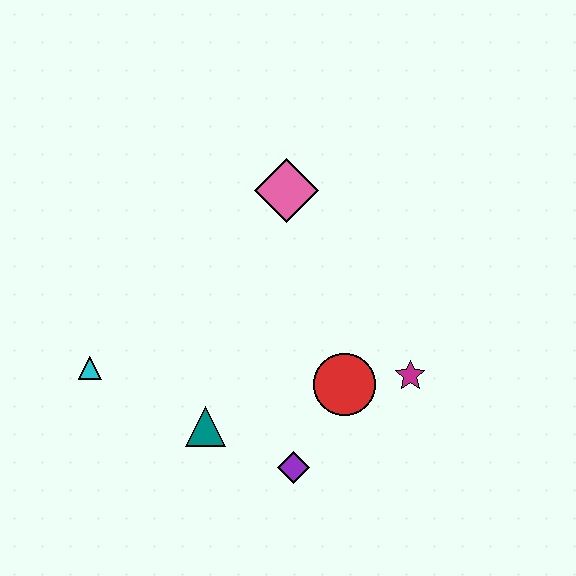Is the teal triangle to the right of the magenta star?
No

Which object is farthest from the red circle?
The cyan triangle is farthest from the red circle.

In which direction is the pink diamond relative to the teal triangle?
The pink diamond is above the teal triangle.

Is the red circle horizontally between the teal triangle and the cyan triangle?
No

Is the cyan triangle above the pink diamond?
No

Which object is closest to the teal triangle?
The purple diamond is closest to the teal triangle.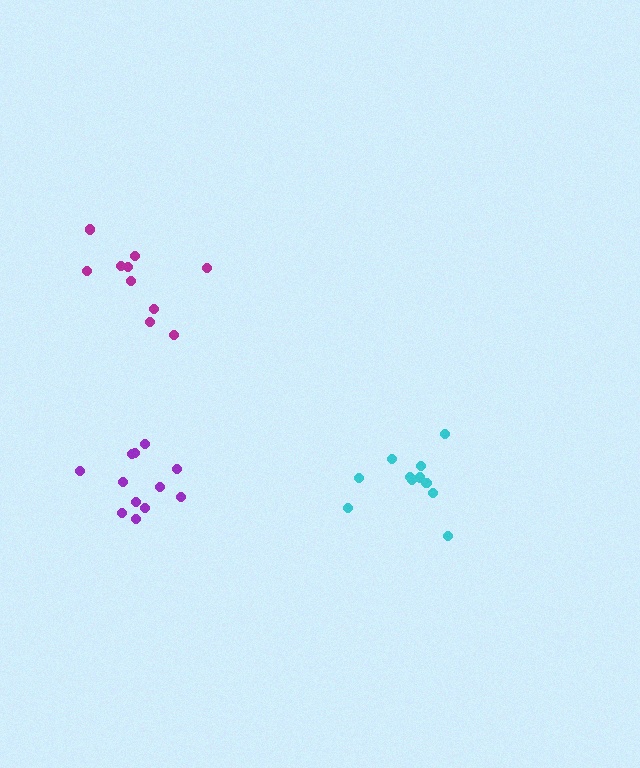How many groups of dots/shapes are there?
There are 3 groups.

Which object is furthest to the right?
The cyan cluster is rightmost.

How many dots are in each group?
Group 1: 11 dots, Group 2: 10 dots, Group 3: 12 dots (33 total).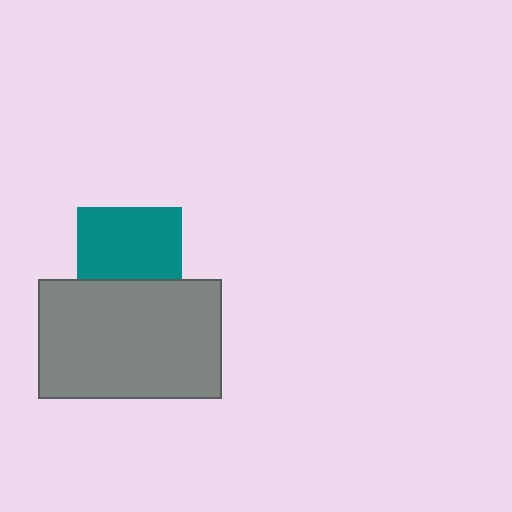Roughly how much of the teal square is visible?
Most of it is visible (roughly 69%).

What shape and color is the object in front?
The object in front is a gray rectangle.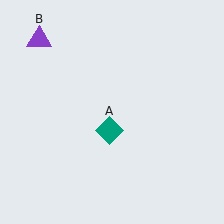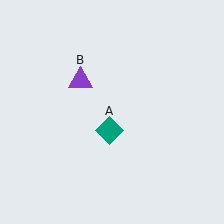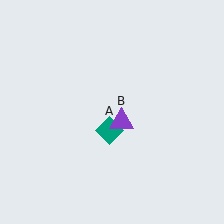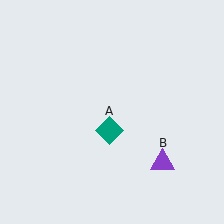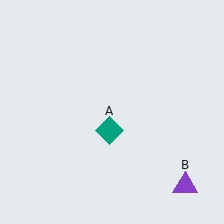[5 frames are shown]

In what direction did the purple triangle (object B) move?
The purple triangle (object B) moved down and to the right.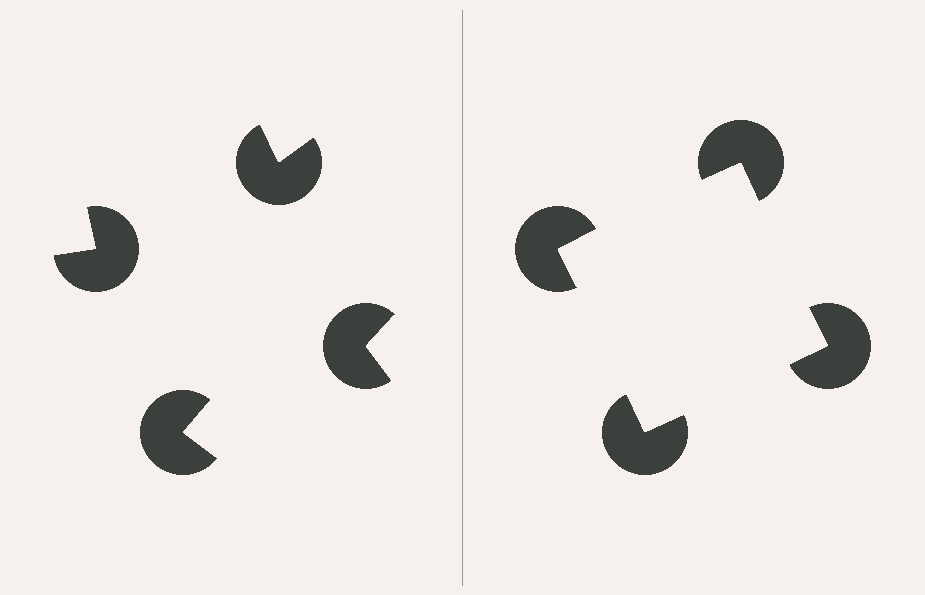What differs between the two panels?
The pac-man discs are positioned identically on both sides; only the wedge orientations differ. On the right they align to a square; on the left they are misaligned.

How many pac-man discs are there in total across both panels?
8 — 4 on each side.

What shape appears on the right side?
An illusory square.